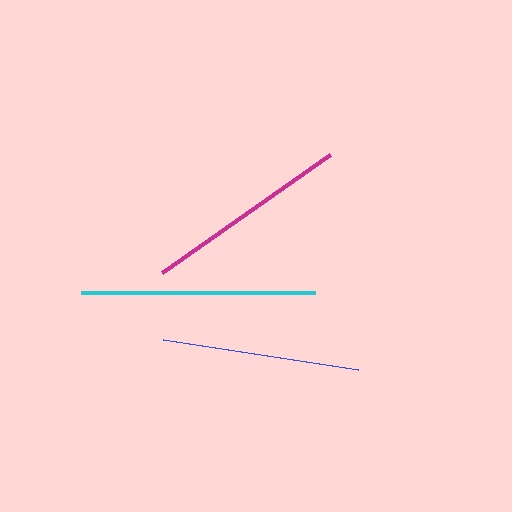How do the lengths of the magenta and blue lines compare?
The magenta and blue lines are approximately the same length.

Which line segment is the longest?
The cyan line is the longest at approximately 234 pixels.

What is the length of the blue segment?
The blue segment is approximately 197 pixels long.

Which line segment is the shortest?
The blue line is the shortest at approximately 197 pixels.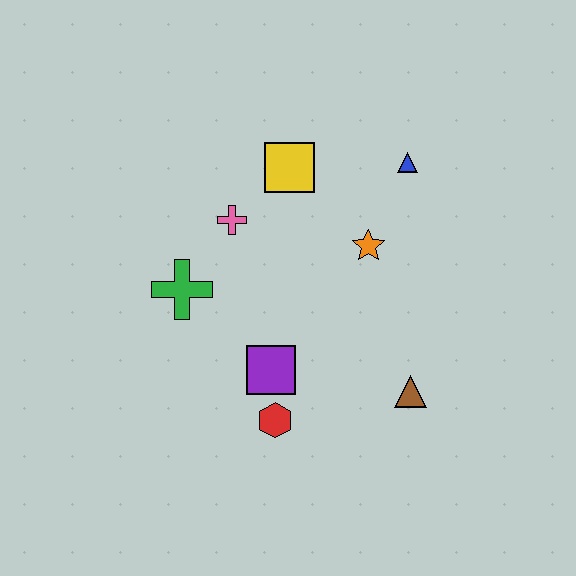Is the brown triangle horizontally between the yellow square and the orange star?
No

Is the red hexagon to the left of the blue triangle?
Yes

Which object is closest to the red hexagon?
The purple square is closest to the red hexagon.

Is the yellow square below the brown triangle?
No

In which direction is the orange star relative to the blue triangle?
The orange star is below the blue triangle.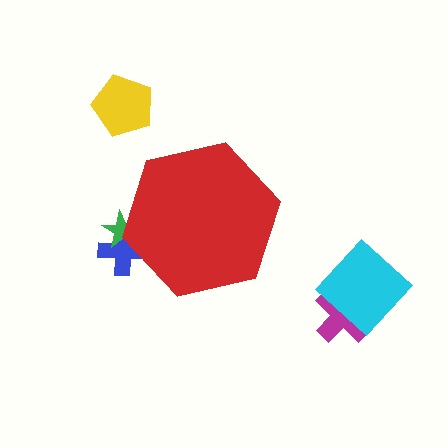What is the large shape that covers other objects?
A red hexagon.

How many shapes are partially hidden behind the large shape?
2 shapes are partially hidden.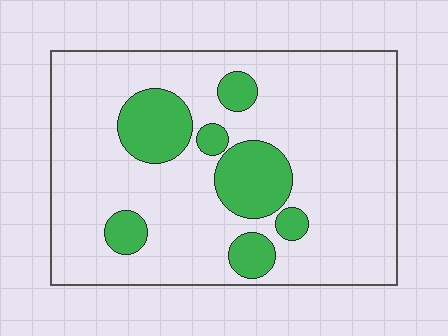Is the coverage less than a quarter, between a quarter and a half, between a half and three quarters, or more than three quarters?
Less than a quarter.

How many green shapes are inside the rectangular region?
7.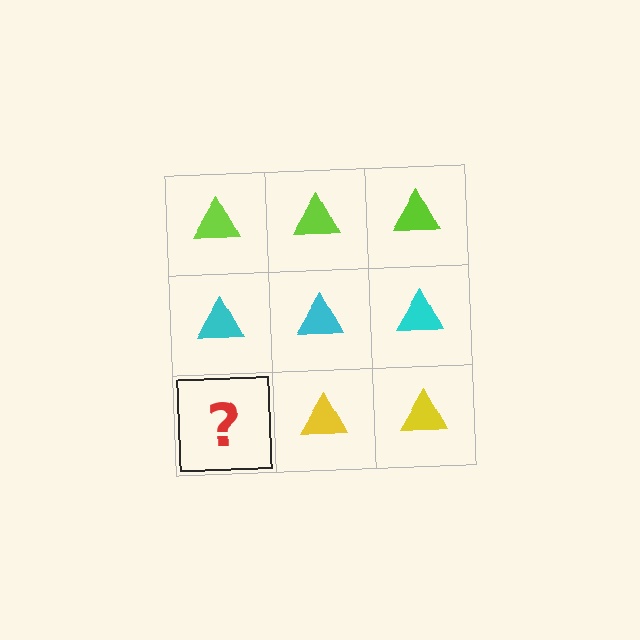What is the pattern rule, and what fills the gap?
The rule is that each row has a consistent color. The gap should be filled with a yellow triangle.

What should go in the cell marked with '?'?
The missing cell should contain a yellow triangle.